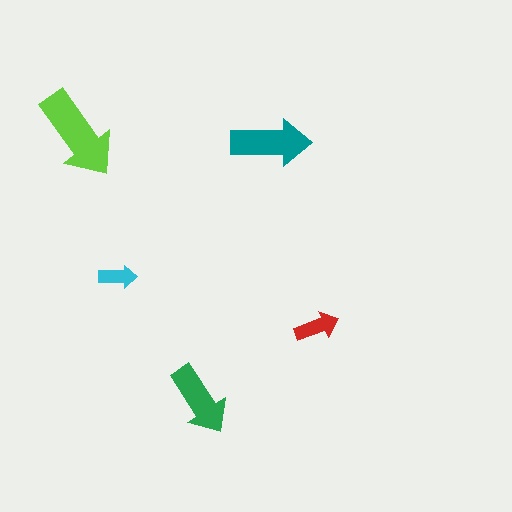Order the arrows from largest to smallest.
the lime one, the teal one, the green one, the red one, the cyan one.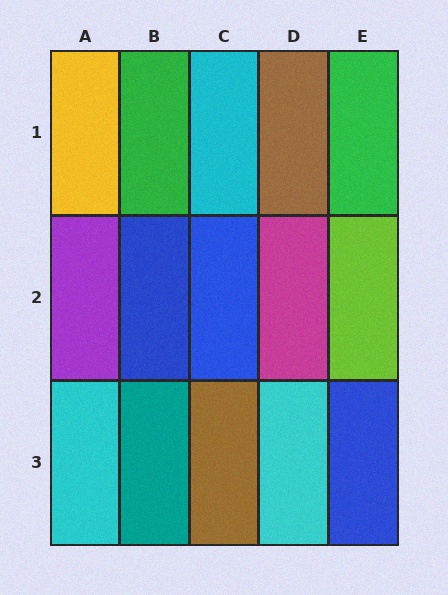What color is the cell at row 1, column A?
Yellow.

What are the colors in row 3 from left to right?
Cyan, teal, brown, cyan, blue.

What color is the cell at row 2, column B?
Blue.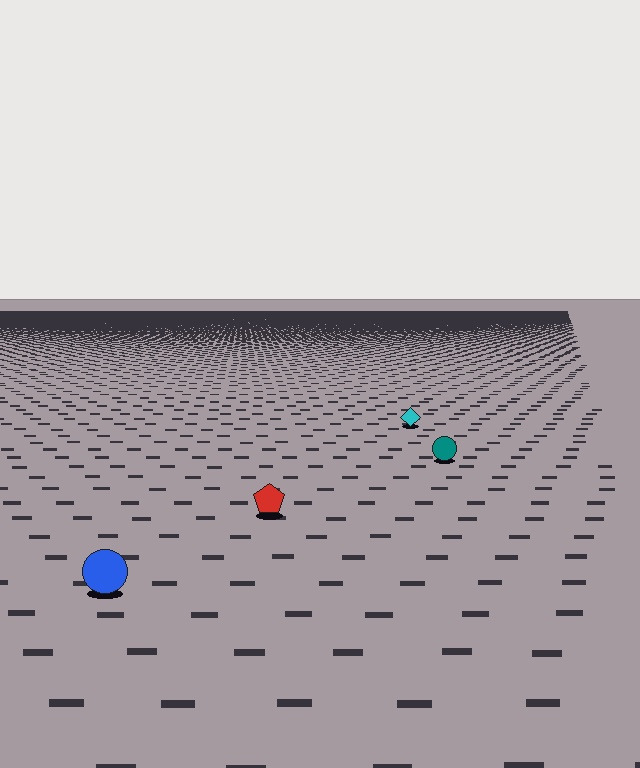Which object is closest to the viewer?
The blue circle is closest. The texture marks near it are larger and more spread out.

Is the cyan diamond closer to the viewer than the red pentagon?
No. The red pentagon is closer — you can tell from the texture gradient: the ground texture is coarser near it.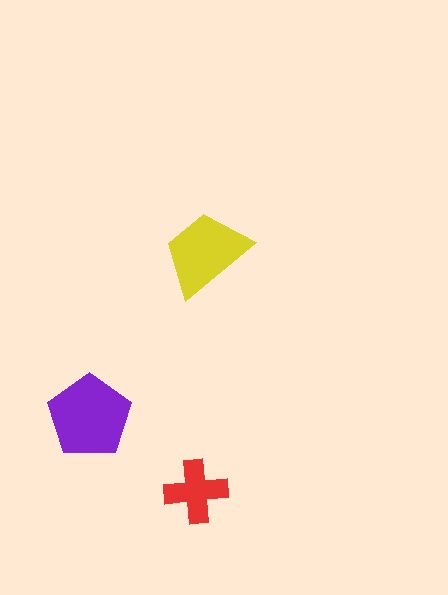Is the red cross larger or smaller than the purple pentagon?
Smaller.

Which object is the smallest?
The red cross.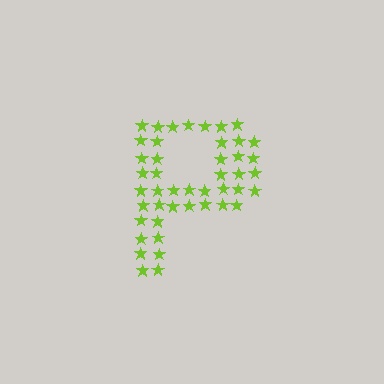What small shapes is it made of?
It is made of small stars.